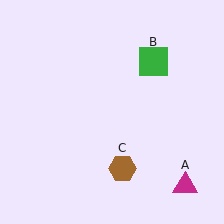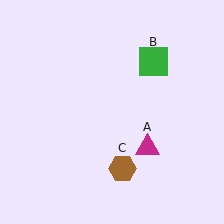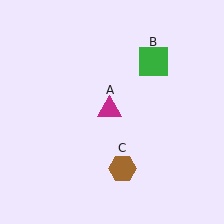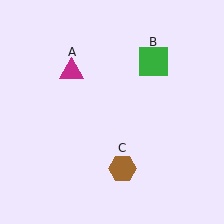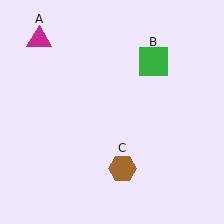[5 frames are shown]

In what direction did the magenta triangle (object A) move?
The magenta triangle (object A) moved up and to the left.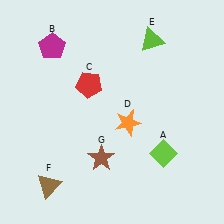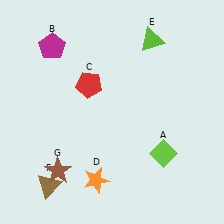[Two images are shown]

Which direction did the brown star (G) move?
The brown star (G) moved left.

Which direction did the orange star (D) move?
The orange star (D) moved down.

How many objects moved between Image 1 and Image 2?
2 objects moved between the two images.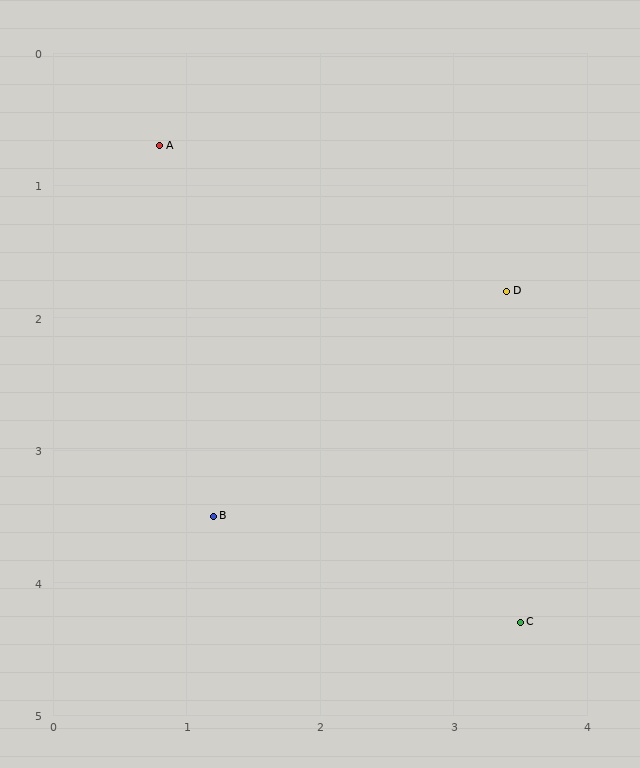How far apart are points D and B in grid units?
Points D and B are about 2.8 grid units apart.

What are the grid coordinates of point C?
Point C is at approximately (3.5, 4.3).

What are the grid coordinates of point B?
Point B is at approximately (1.2, 3.5).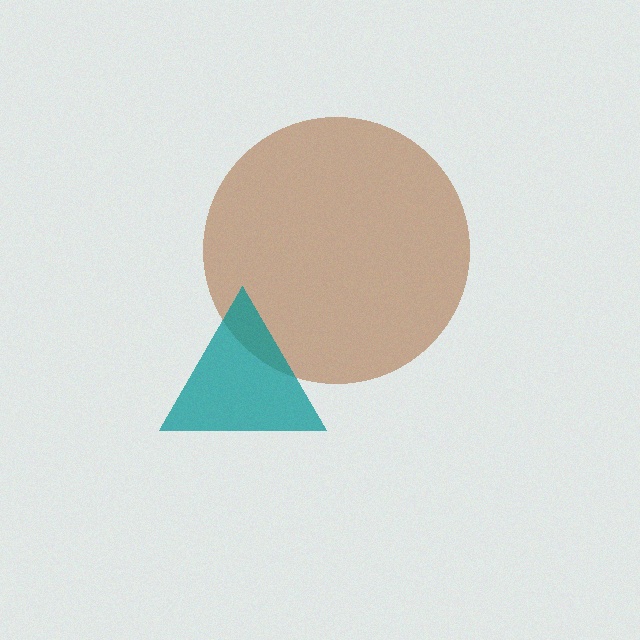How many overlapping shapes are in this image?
There are 2 overlapping shapes in the image.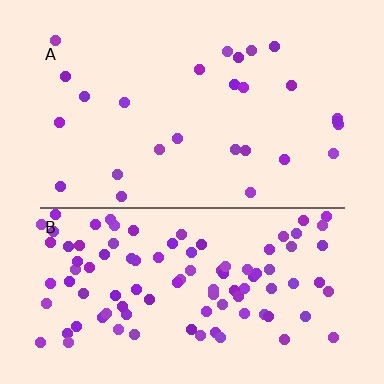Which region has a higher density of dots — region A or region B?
B (the bottom).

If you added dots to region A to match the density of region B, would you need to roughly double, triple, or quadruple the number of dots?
Approximately quadruple.